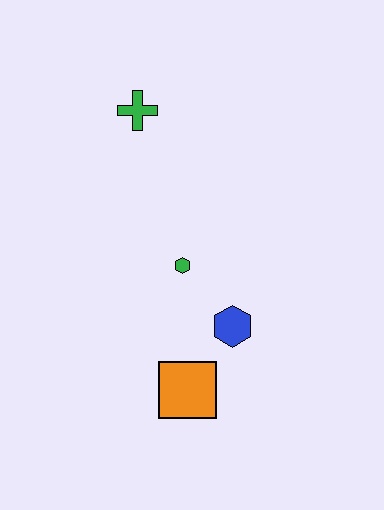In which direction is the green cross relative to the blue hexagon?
The green cross is above the blue hexagon.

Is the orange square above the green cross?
No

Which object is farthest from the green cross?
The orange square is farthest from the green cross.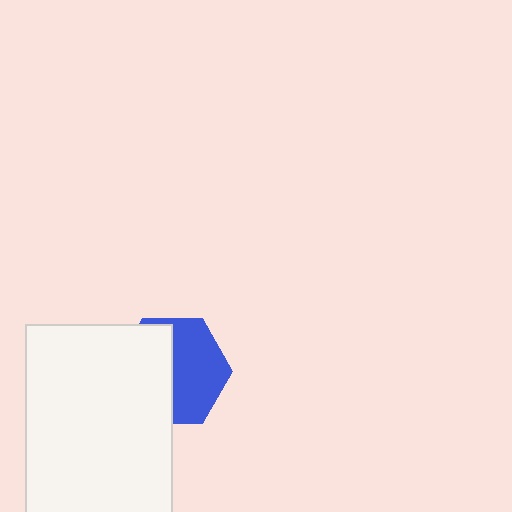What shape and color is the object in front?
The object in front is a white rectangle.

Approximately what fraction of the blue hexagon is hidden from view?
Roughly 49% of the blue hexagon is hidden behind the white rectangle.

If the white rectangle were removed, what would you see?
You would see the complete blue hexagon.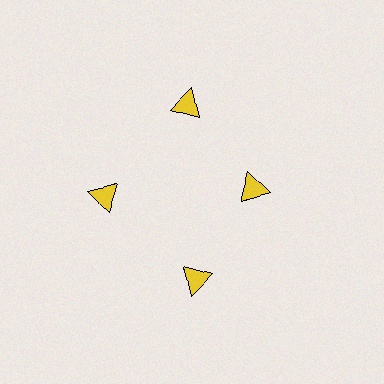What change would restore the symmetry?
The symmetry would be restored by moving it outward, back onto the ring so that all 4 triangles sit at equal angles and equal distance from the center.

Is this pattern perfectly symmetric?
No. The 4 yellow triangles are arranged in a ring, but one element near the 3 o'clock position is pulled inward toward the center, breaking the 4-fold rotational symmetry.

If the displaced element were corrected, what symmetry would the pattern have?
It would have 4-fold rotational symmetry — the pattern would map onto itself every 90 degrees.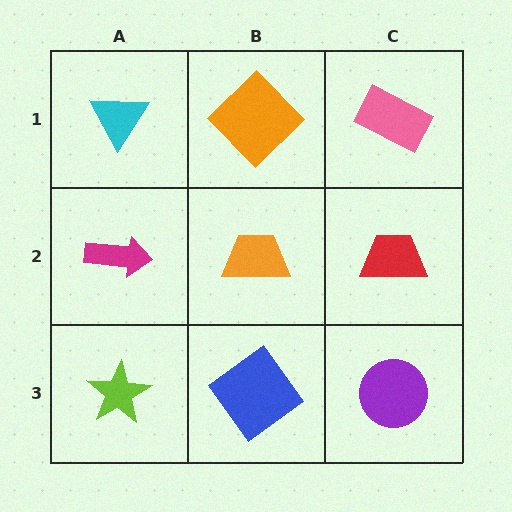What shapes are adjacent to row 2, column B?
An orange diamond (row 1, column B), a blue diamond (row 3, column B), a magenta arrow (row 2, column A), a red trapezoid (row 2, column C).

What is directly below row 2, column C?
A purple circle.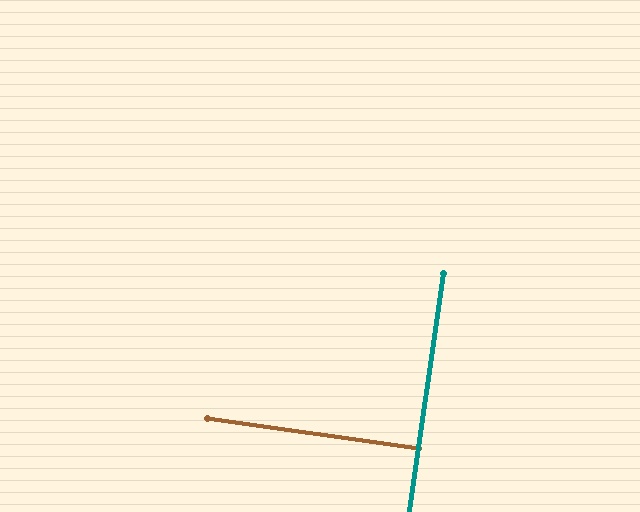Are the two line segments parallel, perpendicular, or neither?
Perpendicular — they meet at approximately 90°.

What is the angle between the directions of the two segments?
Approximately 90 degrees.